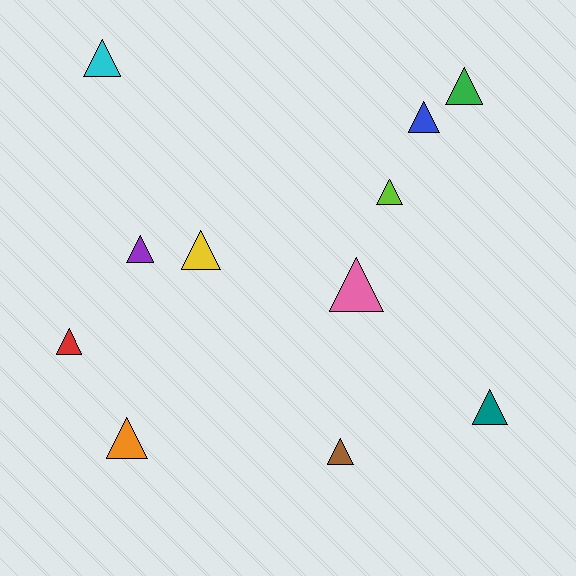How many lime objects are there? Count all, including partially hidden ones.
There is 1 lime object.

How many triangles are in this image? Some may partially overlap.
There are 11 triangles.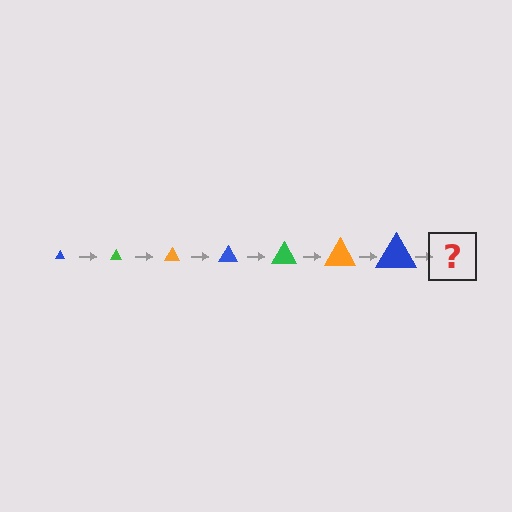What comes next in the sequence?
The next element should be a green triangle, larger than the previous one.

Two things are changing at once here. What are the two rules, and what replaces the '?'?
The two rules are that the triangle grows larger each step and the color cycles through blue, green, and orange. The '?' should be a green triangle, larger than the previous one.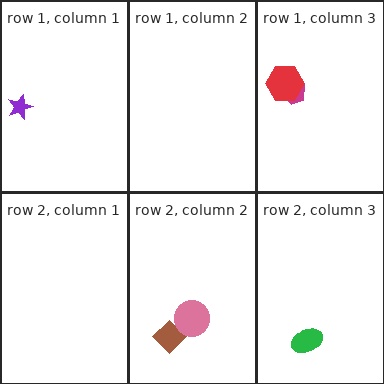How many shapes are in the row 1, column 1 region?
1.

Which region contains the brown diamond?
The row 2, column 2 region.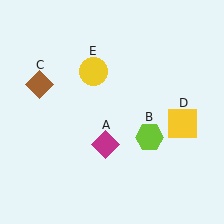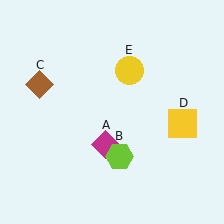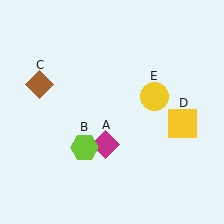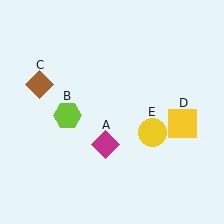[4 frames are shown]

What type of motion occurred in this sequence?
The lime hexagon (object B), yellow circle (object E) rotated clockwise around the center of the scene.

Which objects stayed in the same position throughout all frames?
Magenta diamond (object A) and brown diamond (object C) and yellow square (object D) remained stationary.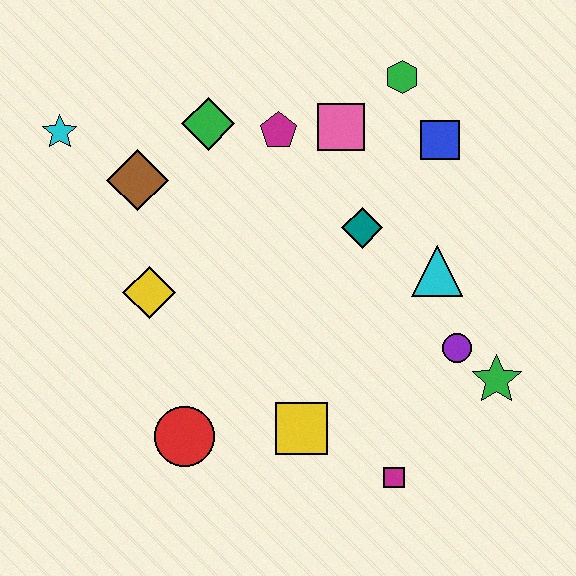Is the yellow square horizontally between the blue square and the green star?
No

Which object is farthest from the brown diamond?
The green star is farthest from the brown diamond.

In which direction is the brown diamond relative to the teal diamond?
The brown diamond is to the left of the teal diamond.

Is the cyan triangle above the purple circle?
Yes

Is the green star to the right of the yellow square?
Yes